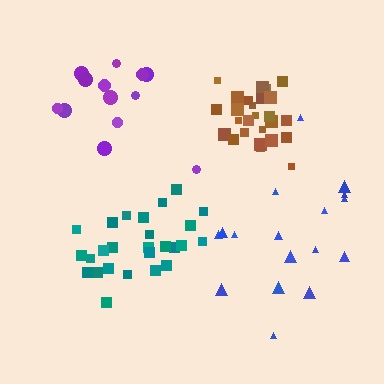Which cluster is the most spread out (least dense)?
Blue.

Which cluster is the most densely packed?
Brown.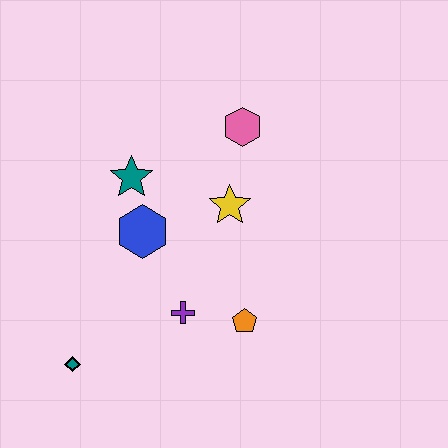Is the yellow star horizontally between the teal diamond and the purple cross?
No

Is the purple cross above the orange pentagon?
Yes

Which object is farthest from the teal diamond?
The pink hexagon is farthest from the teal diamond.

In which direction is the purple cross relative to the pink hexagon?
The purple cross is below the pink hexagon.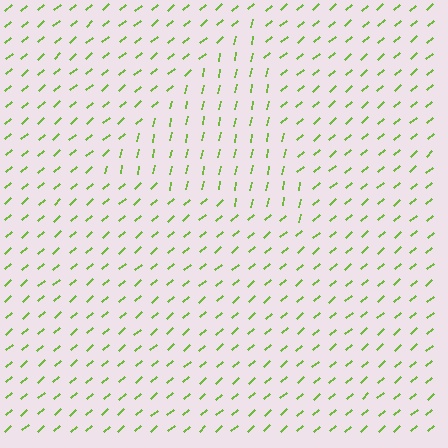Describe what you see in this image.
The image is filled with small lime line segments. A triangle region in the image has lines oriented differently from the surrounding lines, creating a visible texture boundary.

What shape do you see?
I see a triangle.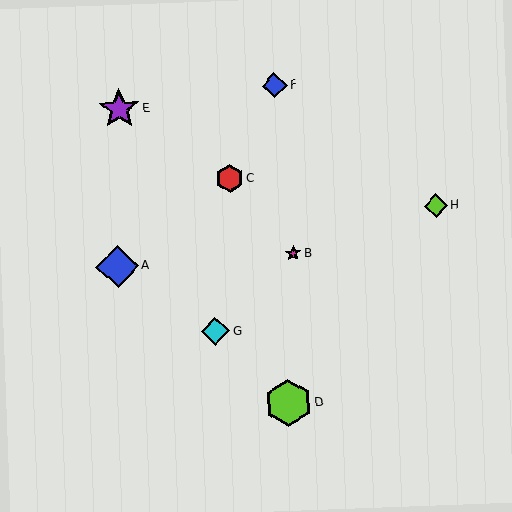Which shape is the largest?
The lime hexagon (labeled D) is the largest.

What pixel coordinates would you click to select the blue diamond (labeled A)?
Click at (117, 266) to select the blue diamond A.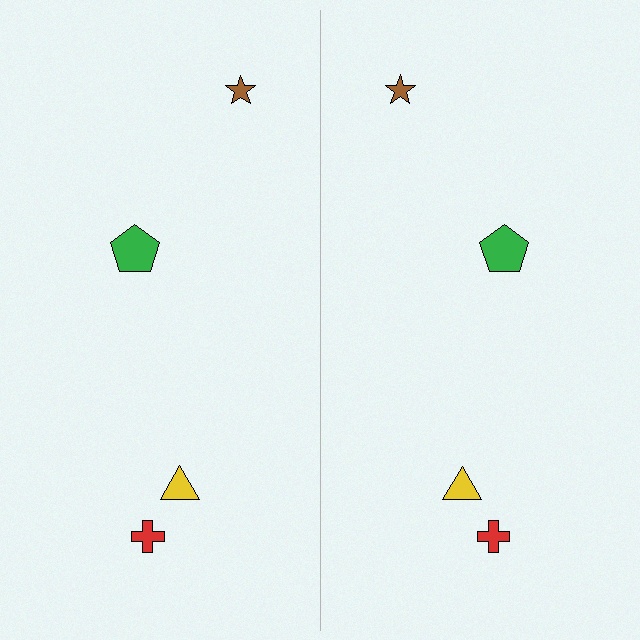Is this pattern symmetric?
Yes, this pattern has bilateral (reflection) symmetry.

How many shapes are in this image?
There are 8 shapes in this image.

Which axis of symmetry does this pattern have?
The pattern has a vertical axis of symmetry running through the center of the image.